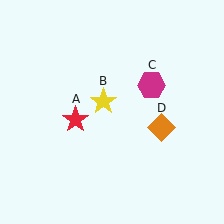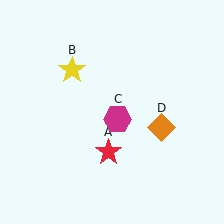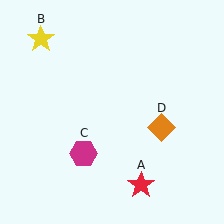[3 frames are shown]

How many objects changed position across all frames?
3 objects changed position: red star (object A), yellow star (object B), magenta hexagon (object C).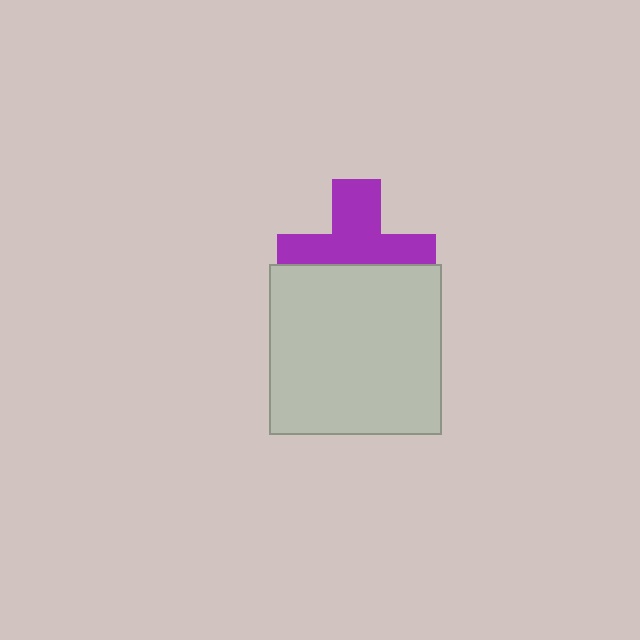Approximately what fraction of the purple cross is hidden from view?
Roughly 43% of the purple cross is hidden behind the light gray rectangle.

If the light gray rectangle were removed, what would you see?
You would see the complete purple cross.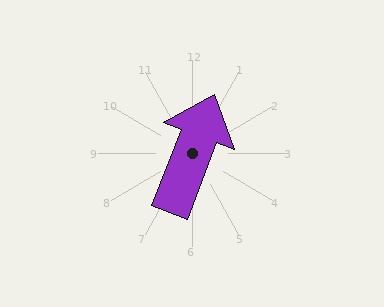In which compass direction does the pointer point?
North.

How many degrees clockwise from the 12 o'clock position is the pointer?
Approximately 21 degrees.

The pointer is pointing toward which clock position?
Roughly 1 o'clock.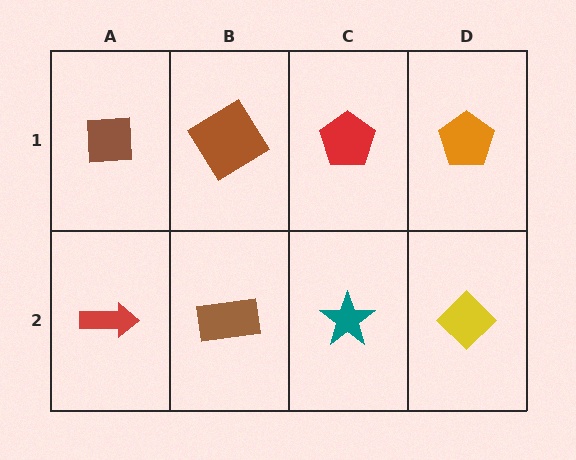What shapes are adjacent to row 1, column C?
A teal star (row 2, column C), a brown diamond (row 1, column B), an orange pentagon (row 1, column D).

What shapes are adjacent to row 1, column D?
A yellow diamond (row 2, column D), a red pentagon (row 1, column C).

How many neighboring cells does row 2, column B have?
3.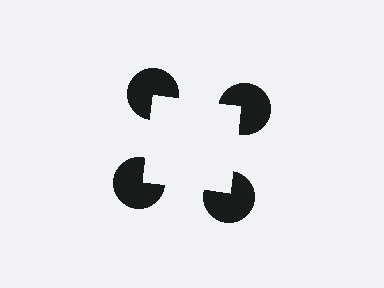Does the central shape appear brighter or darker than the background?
It typically appears slightly brighter than the background, even though no actual brightness change is drawn.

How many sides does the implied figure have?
4 sides.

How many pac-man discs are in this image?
There are 4 — one at each vertex of the illusory square.